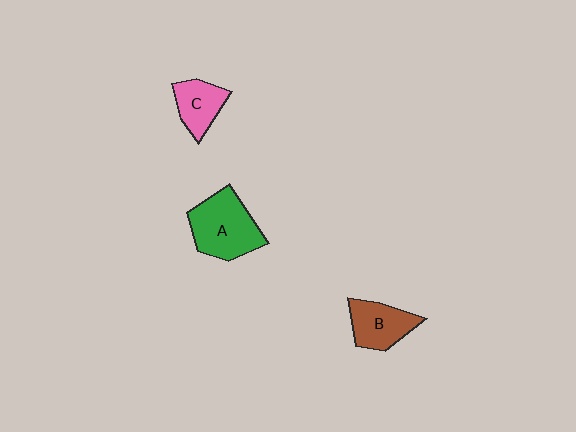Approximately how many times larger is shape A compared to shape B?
Approximately 1.5 times.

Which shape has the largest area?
Shape A (green).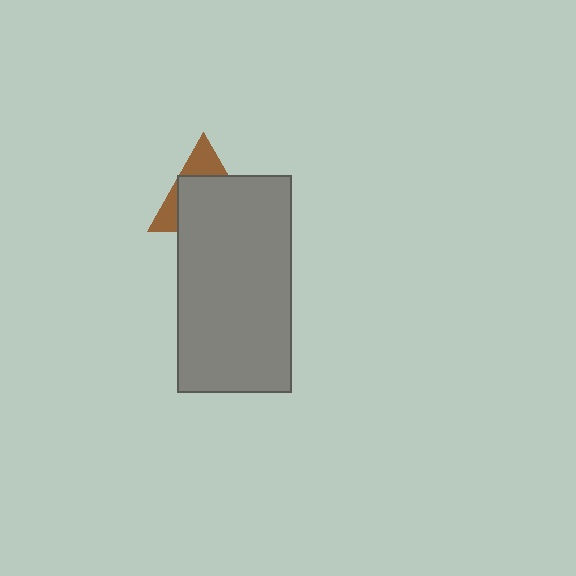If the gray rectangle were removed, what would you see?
You would see the complete brown triangle.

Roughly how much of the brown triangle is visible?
A small part of it is visible (roughly 34%).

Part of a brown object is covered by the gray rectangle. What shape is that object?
It is a triangle.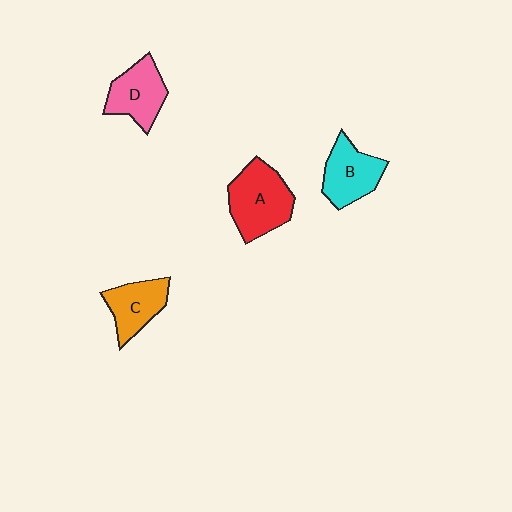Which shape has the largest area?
Shape A (red).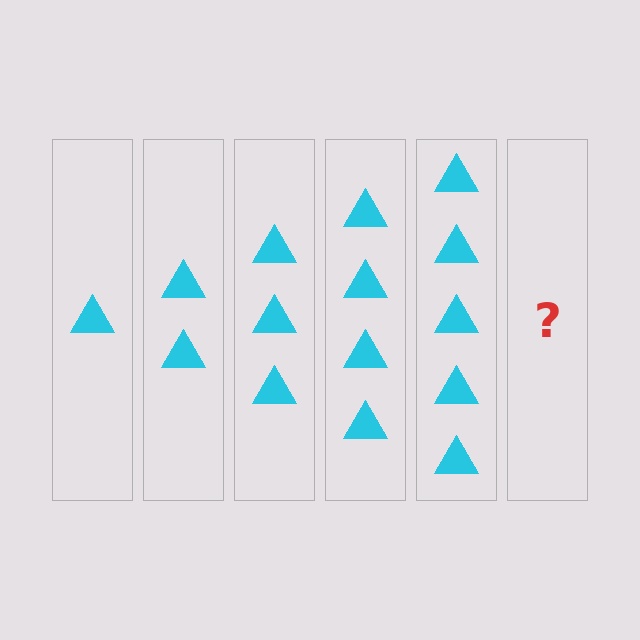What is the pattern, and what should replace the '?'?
The pattern is that each step adds one more triangle. The '?' should be 6 triangles.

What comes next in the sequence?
The next element should be 6 triangles.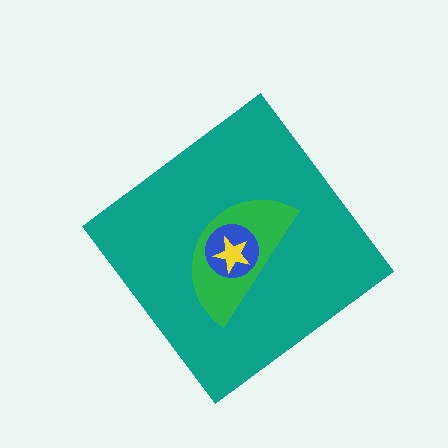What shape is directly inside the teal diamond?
The green semicircle.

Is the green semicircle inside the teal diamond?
Yes.